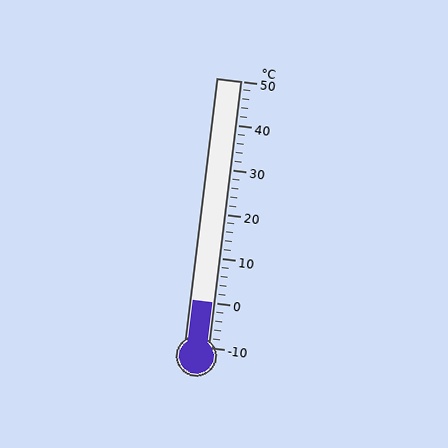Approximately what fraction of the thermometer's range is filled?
The thermometer is filled to approximately 15% of its range.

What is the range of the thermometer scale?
The thermometer scale ranges from -10°C to 50°C.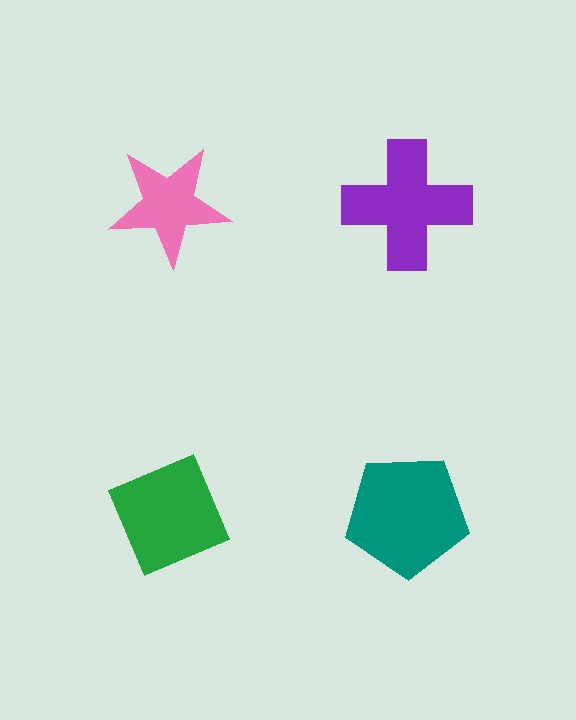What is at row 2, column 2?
A teal pentagon.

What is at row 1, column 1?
A pink star.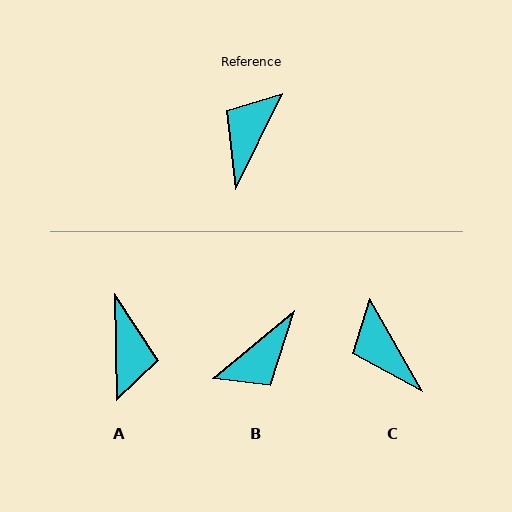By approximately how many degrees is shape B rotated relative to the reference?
Approximately 156 degrees counter-clockwise.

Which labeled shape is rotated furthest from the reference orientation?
B, about 156 degrees away.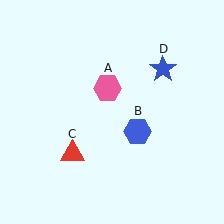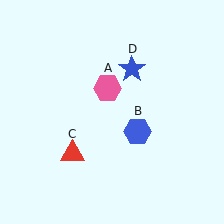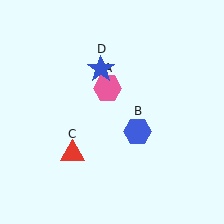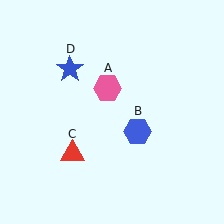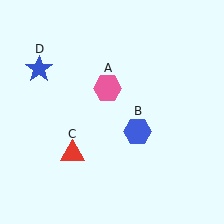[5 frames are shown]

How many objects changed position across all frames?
1 object changed position: blue star (object D).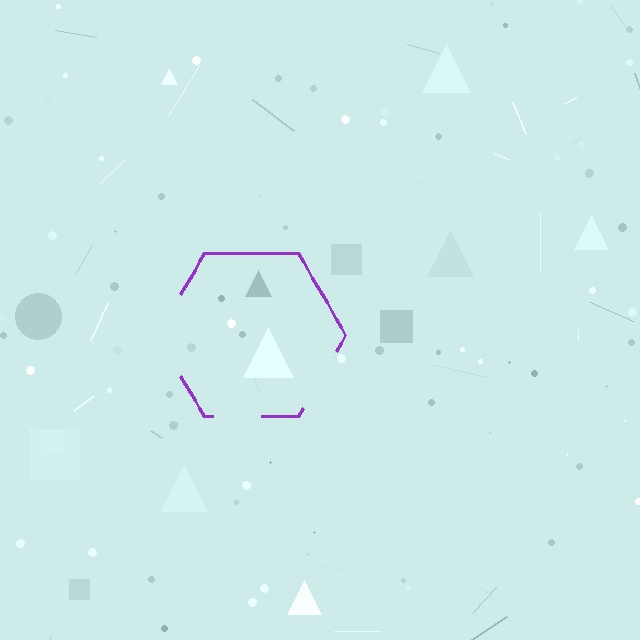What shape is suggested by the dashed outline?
The dashed outline suggests a hexagon.